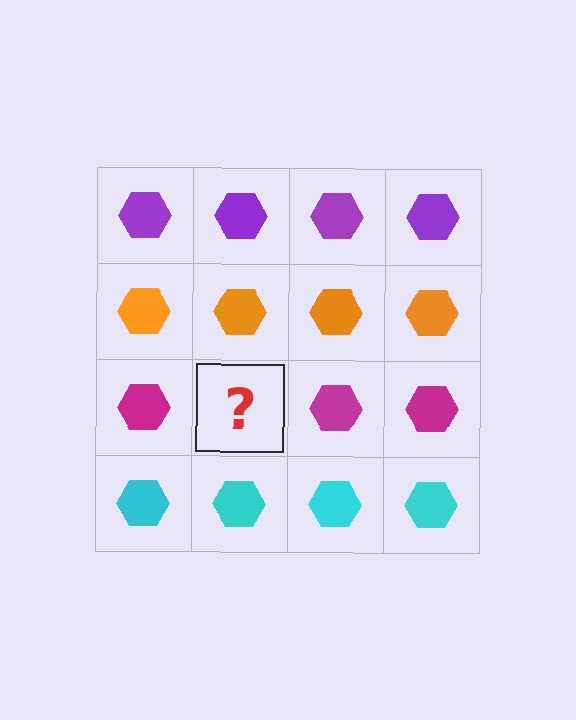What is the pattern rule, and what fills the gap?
The rule is that each row has a consistent color. The gap should be filled with a magenta hexagon.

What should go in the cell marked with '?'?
The missing cell should contain a magenta hexagon.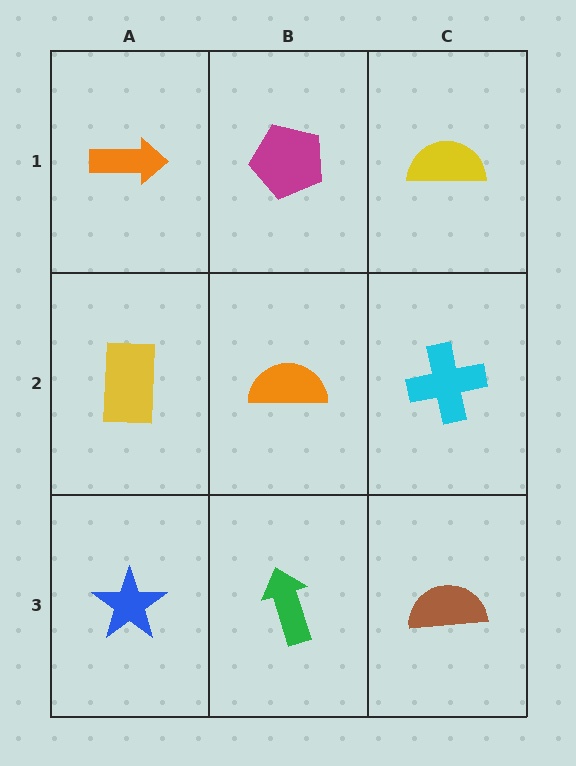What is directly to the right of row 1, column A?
A magenta pentagon.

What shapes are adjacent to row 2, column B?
A magenta pentagon (row 1, column B), a green arrow (row 3, column B), a yellow rectangle (row 2, column A), a cyan cross (row 2, column C).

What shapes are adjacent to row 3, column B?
An orange semicircle (row 2, column B), a blue star (row 3, column A), a brown semicircle (row 3, column C).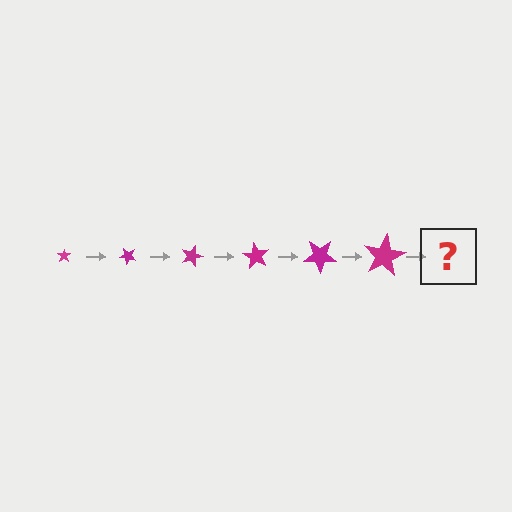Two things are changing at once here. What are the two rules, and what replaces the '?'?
The two rules are that the star grows larger each step and it rotates 45 degrees each step. The '?' should be a star, larger than the previous one and rotated 270 degrees from the start.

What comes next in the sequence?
The next element should be a star, larger than the previous one and rotated 270 degrees from the start.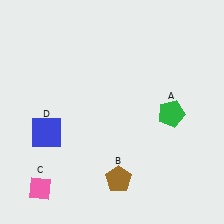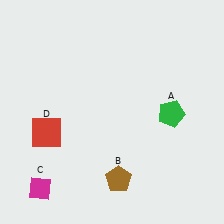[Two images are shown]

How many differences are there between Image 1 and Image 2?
There are 2 differences between the two images.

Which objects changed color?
C changed from pink to magenta. D changed from blue to red.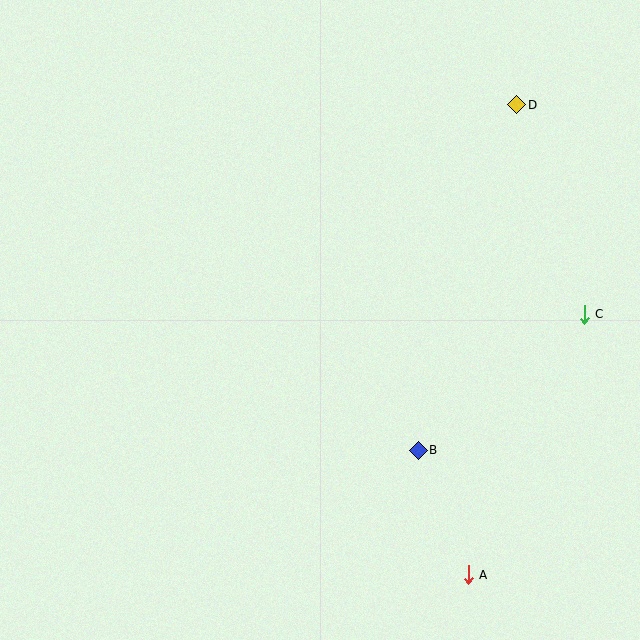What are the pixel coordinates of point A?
Point A is at (468, 575).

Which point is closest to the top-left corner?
Point D is closest to the top-left corner.